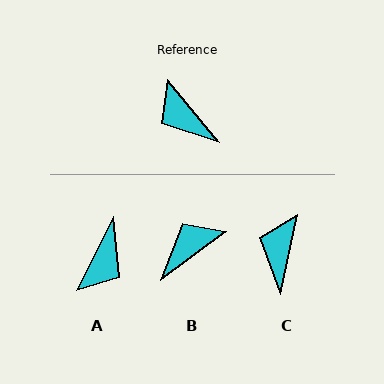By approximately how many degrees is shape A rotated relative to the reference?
Approximately 114 degrees counter-clockwise.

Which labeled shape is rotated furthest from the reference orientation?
A, about 114 degrees away.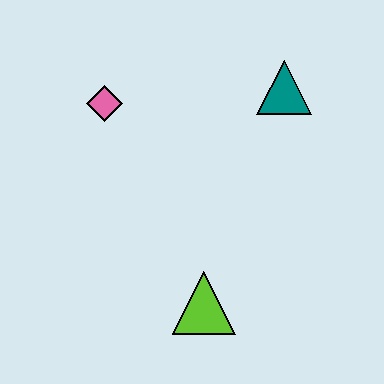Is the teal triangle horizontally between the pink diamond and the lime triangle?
No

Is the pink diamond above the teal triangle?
No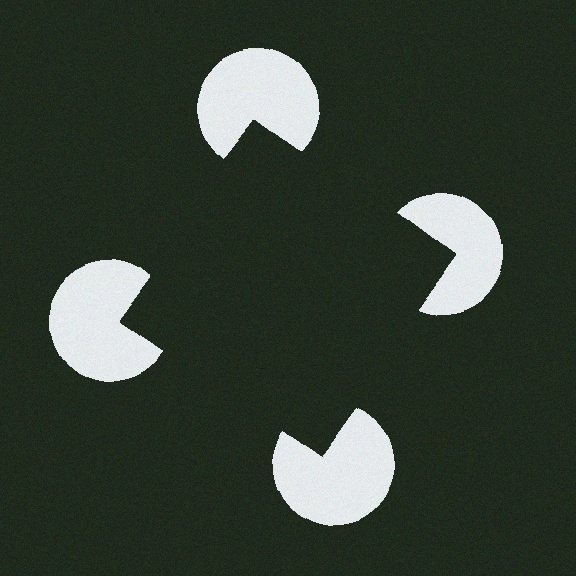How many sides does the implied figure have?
4 sides.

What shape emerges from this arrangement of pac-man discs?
An illusory square — its edges are inferred from the aligned wedge cuts in the pac-man discs, not physically drawn.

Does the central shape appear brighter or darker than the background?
It typically appears slightly darker than the background, even though no actual brightness change is drawn.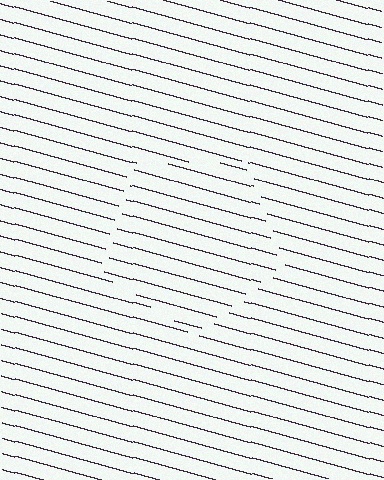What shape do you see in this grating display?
An illusory pentagon. The interior of the shape contains the same grating, shifted by half a period — the contour is defined by the phase discontinuity where line-ends from the inner and outer gratings abut.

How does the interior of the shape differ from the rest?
The interior of the shape contains the same grating, shifted by half a period — the contour is defined by the phase discontinuity where line-ends from the inner and outer gratings abut.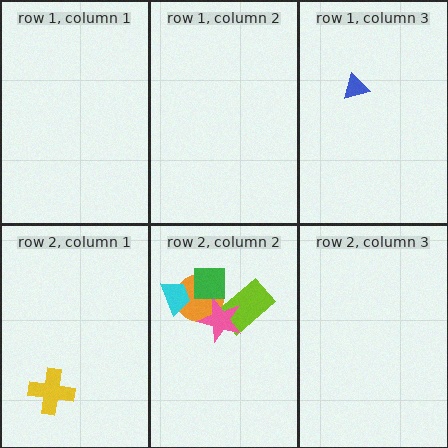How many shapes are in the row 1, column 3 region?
1.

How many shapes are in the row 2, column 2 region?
5.